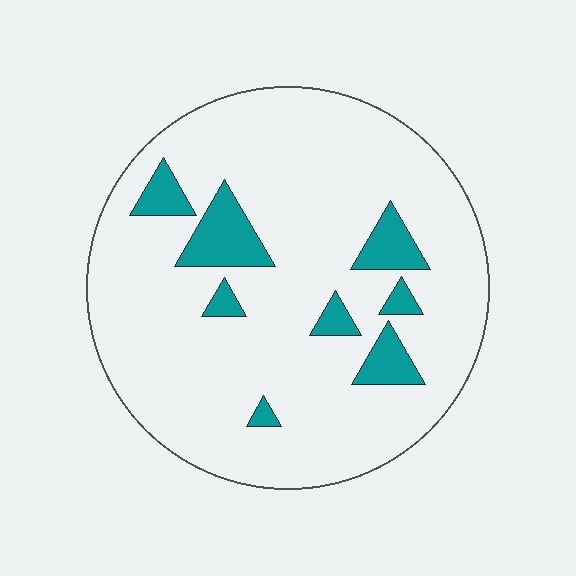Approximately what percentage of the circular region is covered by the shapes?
Approximately 10%.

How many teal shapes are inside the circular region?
8.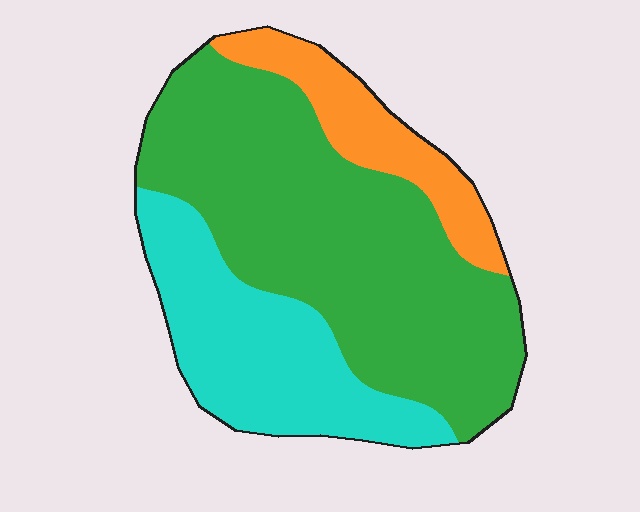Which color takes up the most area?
Green, at roughly 60%.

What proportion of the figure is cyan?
Cyan covers around 30% of the figure.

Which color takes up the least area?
Orange, at roughly 15%.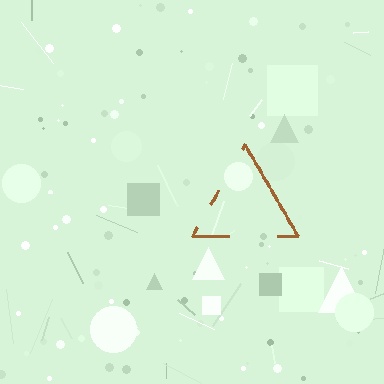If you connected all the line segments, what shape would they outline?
They would outline a triangle.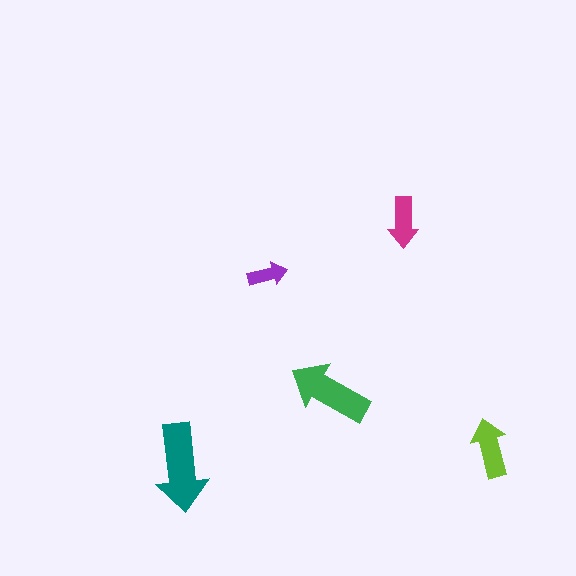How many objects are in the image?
There are 5 objects in the image.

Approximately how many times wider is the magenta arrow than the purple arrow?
About 1.5 times wider.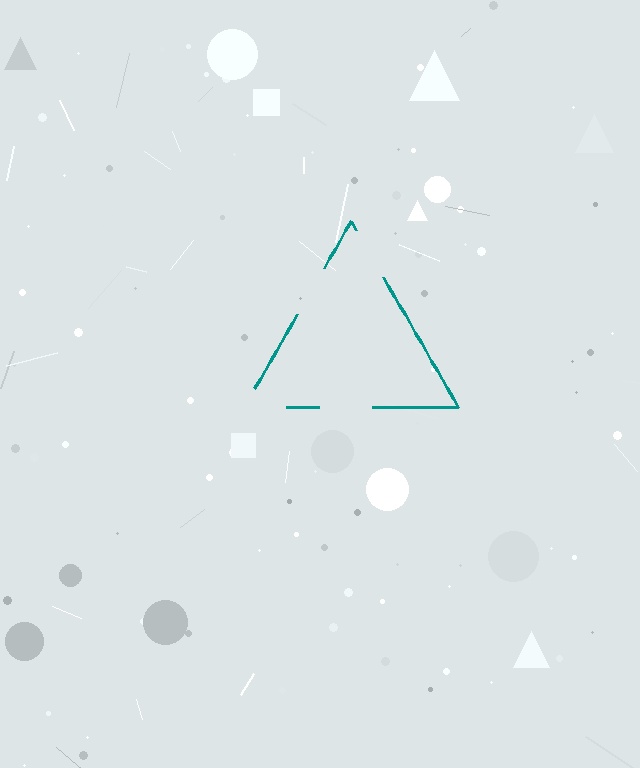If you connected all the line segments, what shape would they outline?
They would outline a triangle.